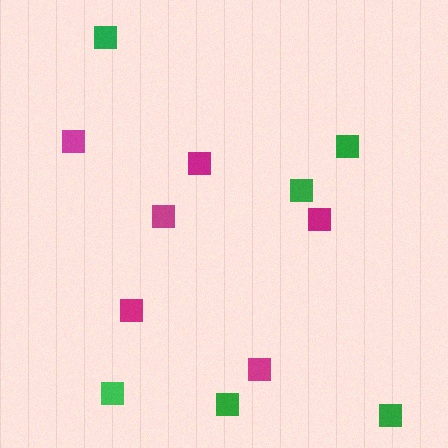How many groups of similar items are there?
There are 2 groups: one group of magenta squares (6) and one group of green squares (6).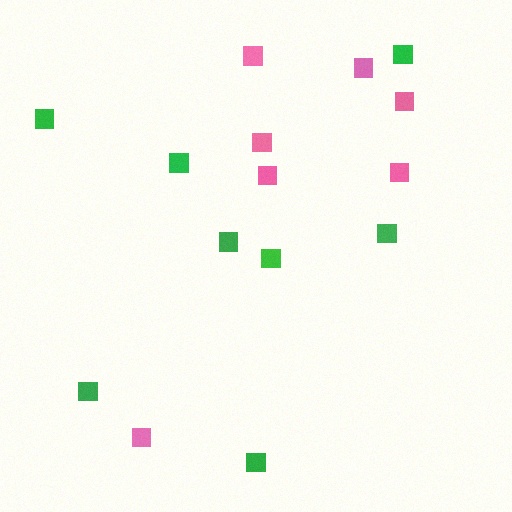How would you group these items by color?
There are 2 groups: one group of green squares (8) and one group of pink squares (7).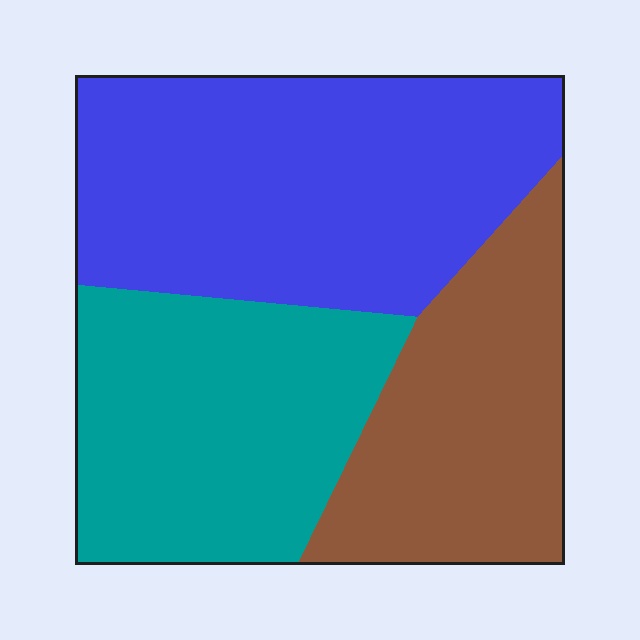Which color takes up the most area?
Blue, at roughly 40%.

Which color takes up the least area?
Brown, at roughly 25%.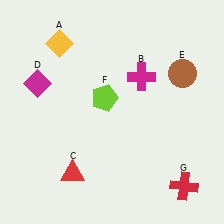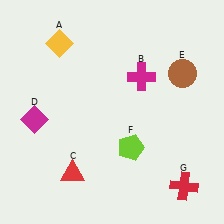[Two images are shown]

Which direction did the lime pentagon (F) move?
The lime pentagon (F) moved down.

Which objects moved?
The objects that moved are: the magenta diamond (D), the lime pentagon (F).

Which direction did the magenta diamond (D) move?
The magenta diamond (D) moved down.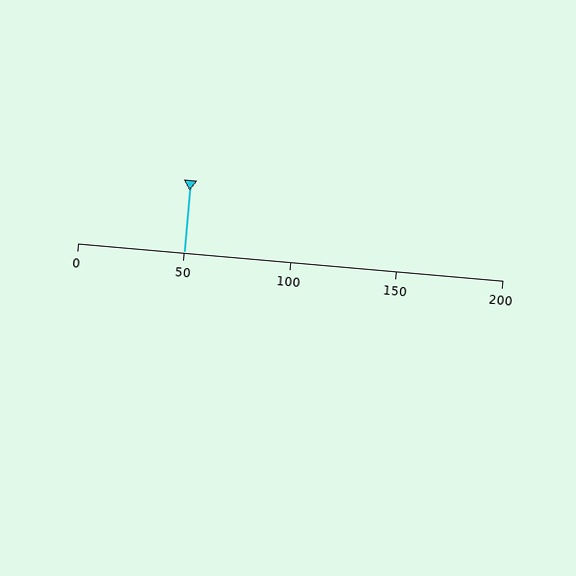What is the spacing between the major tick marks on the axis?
The major ticks are spaced 50 apart.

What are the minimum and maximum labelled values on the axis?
The axis runs from 0 to 200.